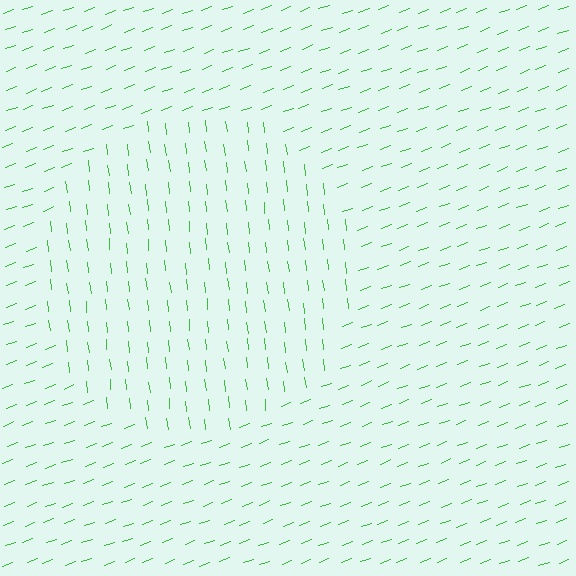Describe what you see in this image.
The image is filled with small green line segments. A circle region in the image has lines oriented differently from the surrounding lines, creating a visible texture boundary.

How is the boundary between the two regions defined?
The boundary is defined purely by a change in line orientation (approximately 76 degrees difference). All lines are the same color and thickness.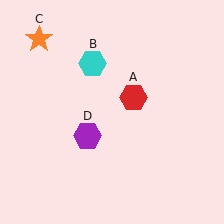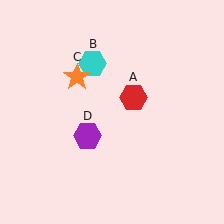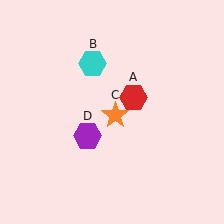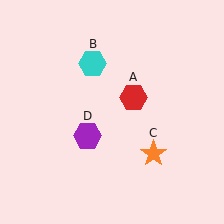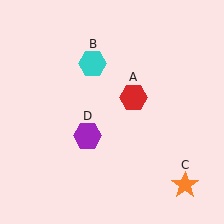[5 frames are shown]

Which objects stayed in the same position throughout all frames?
Red hexagon (object A) and cyan hexagon (object B) and purple hexagon (object D) remained stationary.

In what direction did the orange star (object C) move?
The orange star (object C) moved down and to the right.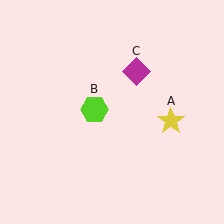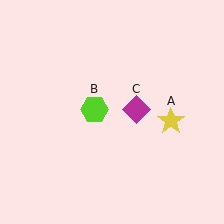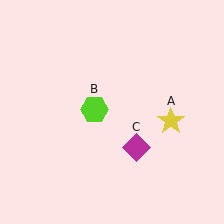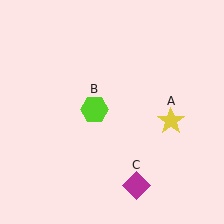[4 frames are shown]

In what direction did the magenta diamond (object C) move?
The magenta diamond (object C) moved down.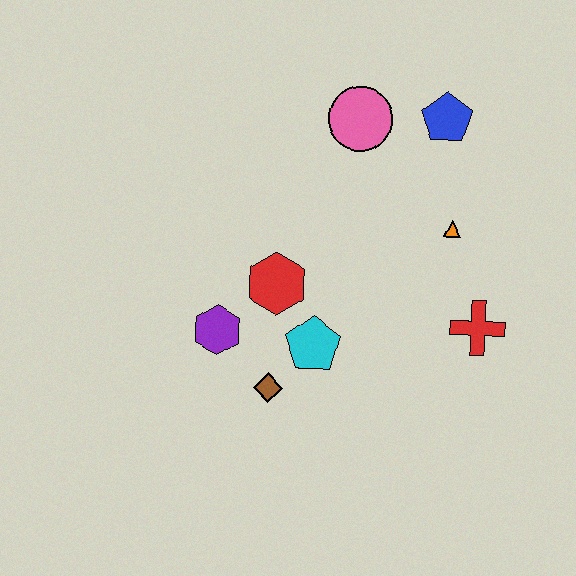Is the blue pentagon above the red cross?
Yes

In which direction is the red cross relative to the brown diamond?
The red cross is to the right of the brown diamond.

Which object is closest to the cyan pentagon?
The brown diamond is closest to the cyan pentagon.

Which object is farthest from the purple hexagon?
The blue pentagon is farthest from the purple hexagon.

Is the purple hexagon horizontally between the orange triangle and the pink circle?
No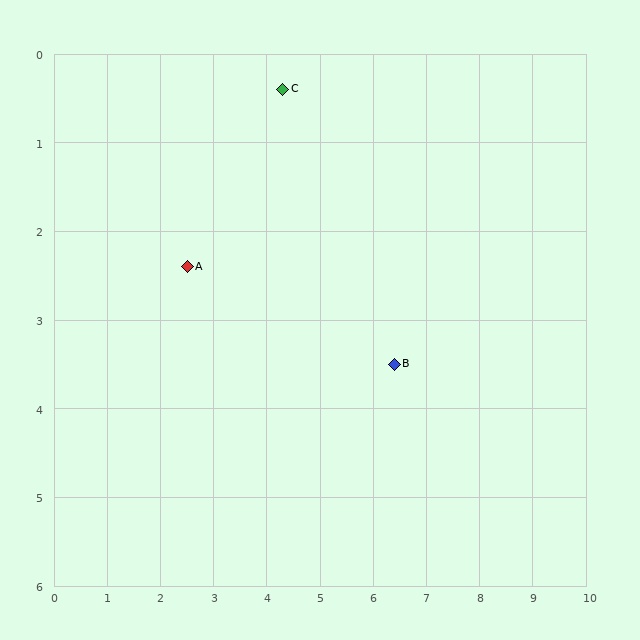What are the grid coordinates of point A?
Point A is at approximately (2.5, 2.4).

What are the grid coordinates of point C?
Point C is at approximately (4.3, 0.4).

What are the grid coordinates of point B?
Point B is at approximately (6.4, 3.5).